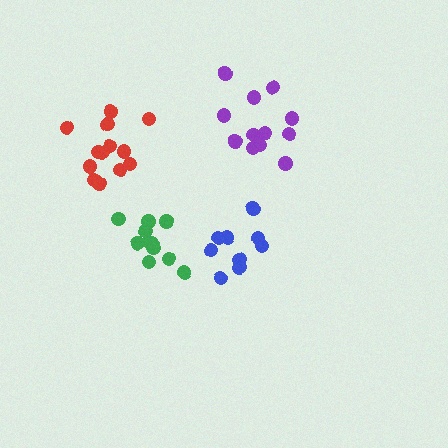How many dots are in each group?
Group 1: 11 dots, Group 2: 12 dots, Group 3: 13 dots, Group 4: 9 dots (45 total).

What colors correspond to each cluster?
The clusters are colored: green, purple, red, blue.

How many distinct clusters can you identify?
There are 4 distinct clusters.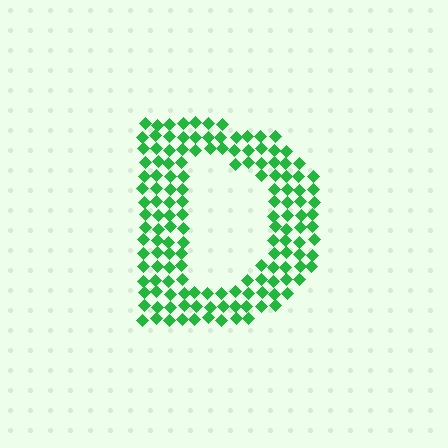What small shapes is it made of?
It is made of small diamonds.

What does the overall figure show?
The overall figure shows the letter D.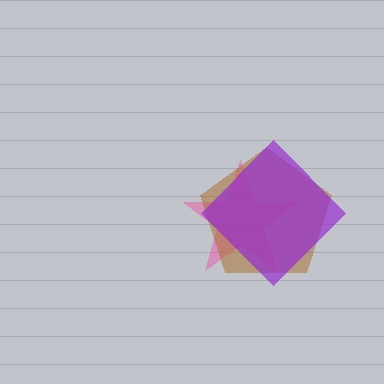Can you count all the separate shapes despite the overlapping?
Yes, there are 3 separate shapes.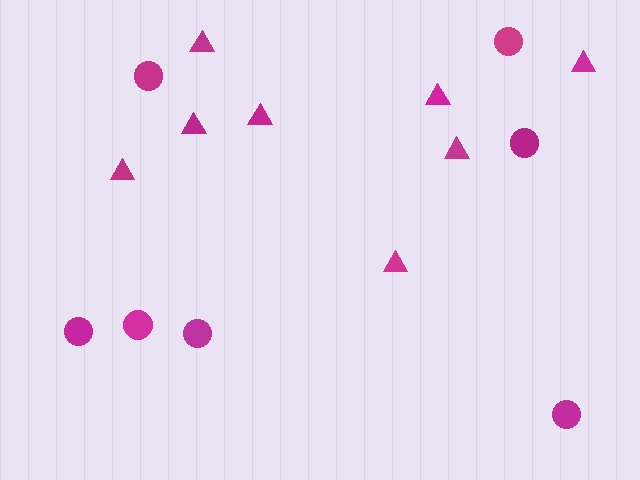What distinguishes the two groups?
There are 2 groups: one group of triangles (8) and one group of circles (7).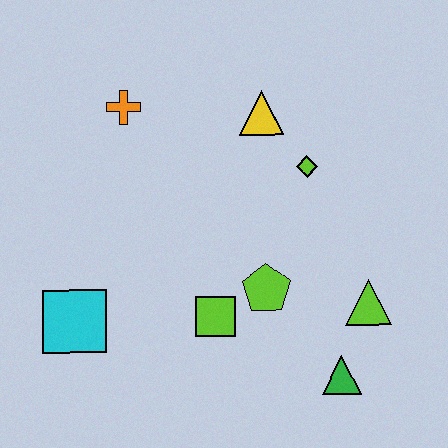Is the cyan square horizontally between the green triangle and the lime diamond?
No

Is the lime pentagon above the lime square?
Yes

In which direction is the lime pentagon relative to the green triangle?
The lime pentagon is above the green triangle.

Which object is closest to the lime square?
The lime pentagon is closest to the lime square.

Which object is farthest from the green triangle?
The orange cross is farthest from the green triangle.